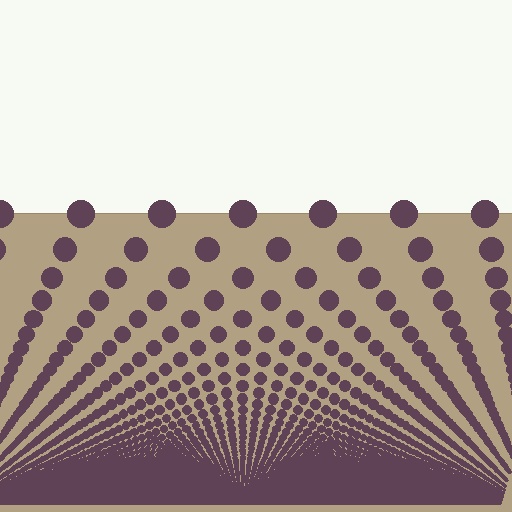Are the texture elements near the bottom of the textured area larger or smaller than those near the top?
Smaller. The gradient is inverted — elements near the bottom are smaller and denser.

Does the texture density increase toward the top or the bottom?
Density increases toward the bottom.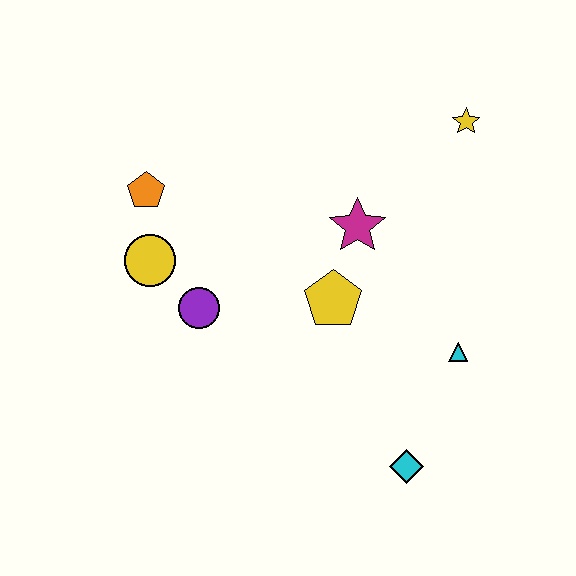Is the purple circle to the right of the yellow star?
No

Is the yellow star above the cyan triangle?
Yes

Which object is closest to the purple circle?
The yellow circle is closest to the purple circle.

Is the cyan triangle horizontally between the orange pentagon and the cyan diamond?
No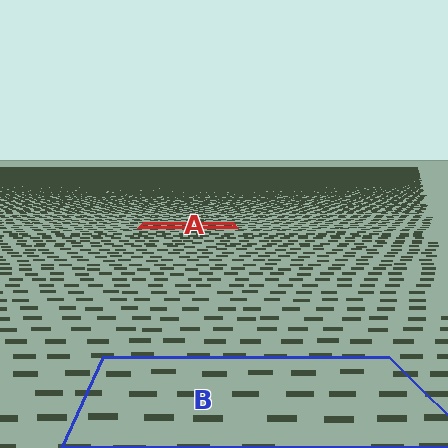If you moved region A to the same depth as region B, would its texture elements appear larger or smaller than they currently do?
They would appear larger. At a closer depth, the same texture elements are projected at a bigger on-screen size.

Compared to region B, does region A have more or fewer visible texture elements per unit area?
Region A has more texture elements per unit area — they are packed more densely because it is farther away.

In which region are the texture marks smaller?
The texture marks are smaller in region A, because it is farther away.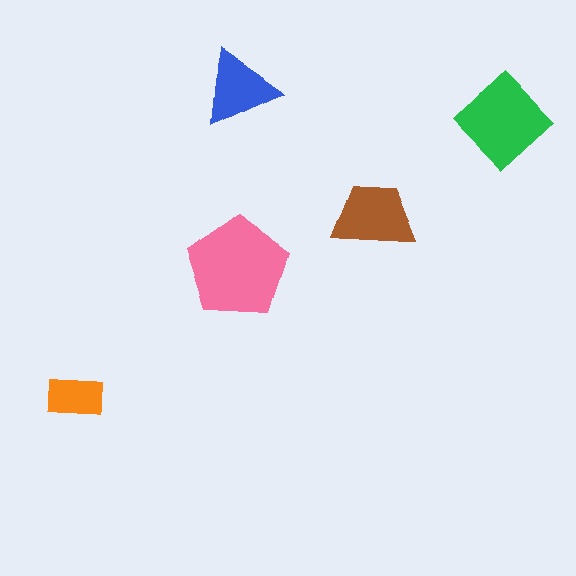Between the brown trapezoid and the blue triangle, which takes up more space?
The brown trapezoid.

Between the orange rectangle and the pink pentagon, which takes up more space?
The pink pentagon.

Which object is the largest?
The pink pentagon.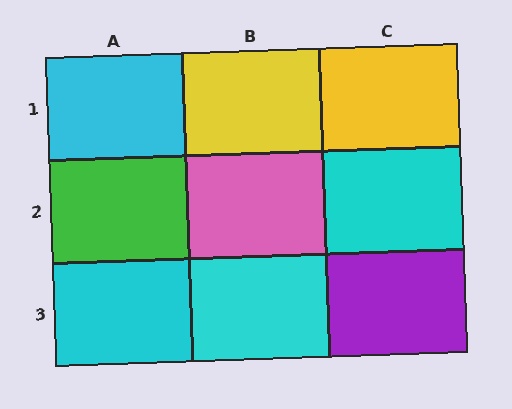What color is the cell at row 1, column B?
Yellow.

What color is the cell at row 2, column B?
Pink.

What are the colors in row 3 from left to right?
Cyan, cyan, purple.